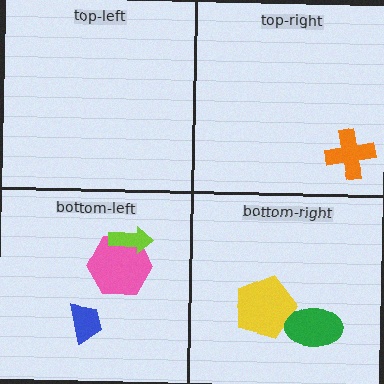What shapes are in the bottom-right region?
The yellow pentagon, the green ellipse.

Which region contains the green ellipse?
The bottom-right region.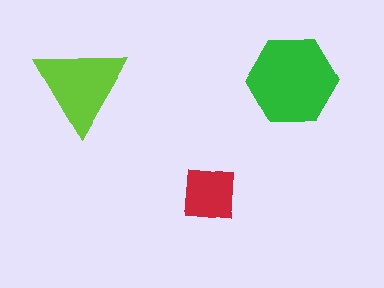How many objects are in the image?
There are 3 objects in the image.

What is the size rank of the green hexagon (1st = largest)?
1st.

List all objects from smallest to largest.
The red square, the lime triangle, the green hexagon.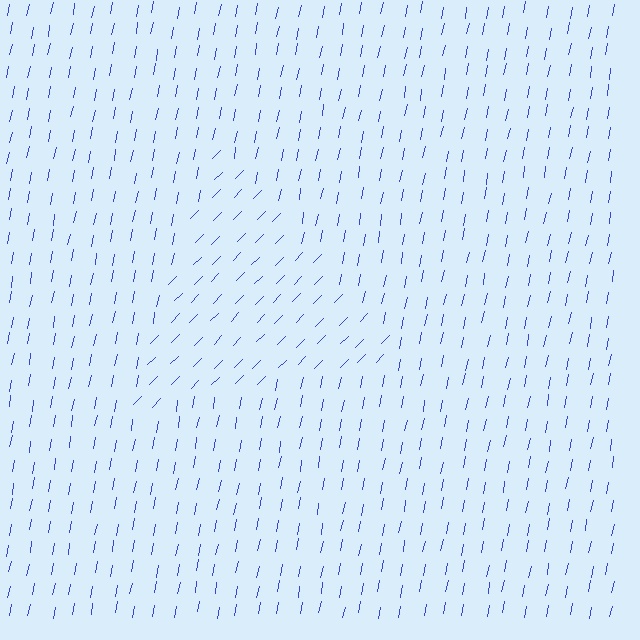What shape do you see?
I see a triangle.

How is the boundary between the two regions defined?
The boundary is defined purely by a change in line orientation (approximately 33 degrees difference). All lines are the same color and thickness.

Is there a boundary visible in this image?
Yes, there is a texture boundary formed by a change in line orientation.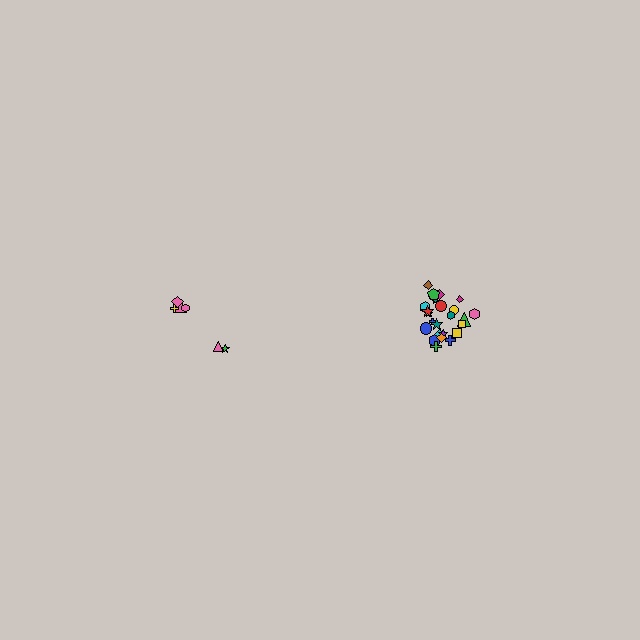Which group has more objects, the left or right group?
The right group.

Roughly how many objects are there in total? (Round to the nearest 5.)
Roughly 30 objects in total.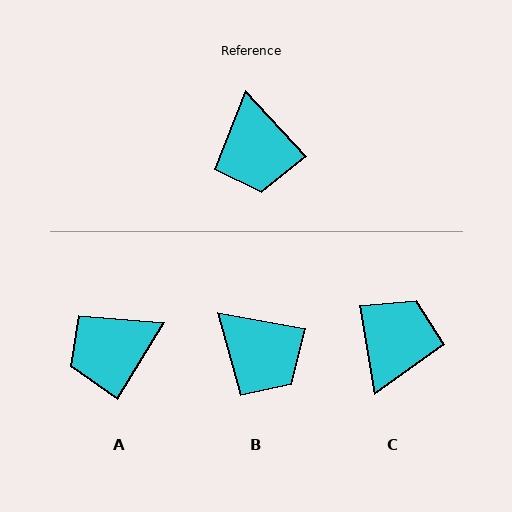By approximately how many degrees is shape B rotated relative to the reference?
Approximately 38 degrees counter-clockwise.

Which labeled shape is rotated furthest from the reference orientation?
C, about 147 degrees away.